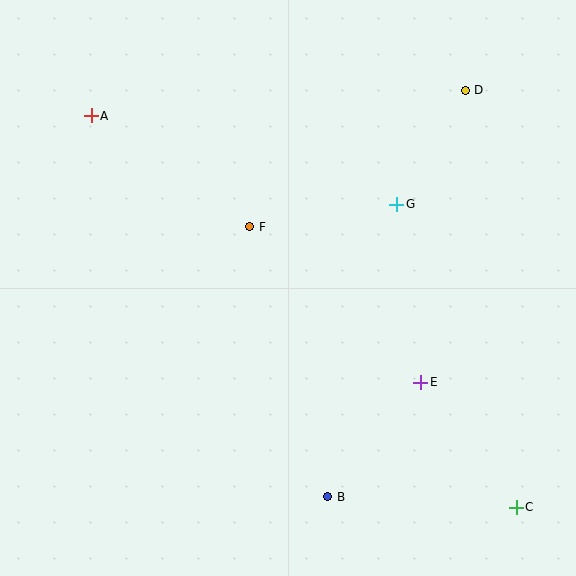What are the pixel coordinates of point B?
Point B is at (328, 497).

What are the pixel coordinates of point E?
Point E is at (421, 382).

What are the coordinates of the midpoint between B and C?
The midpoint between B and C is at (422, 502).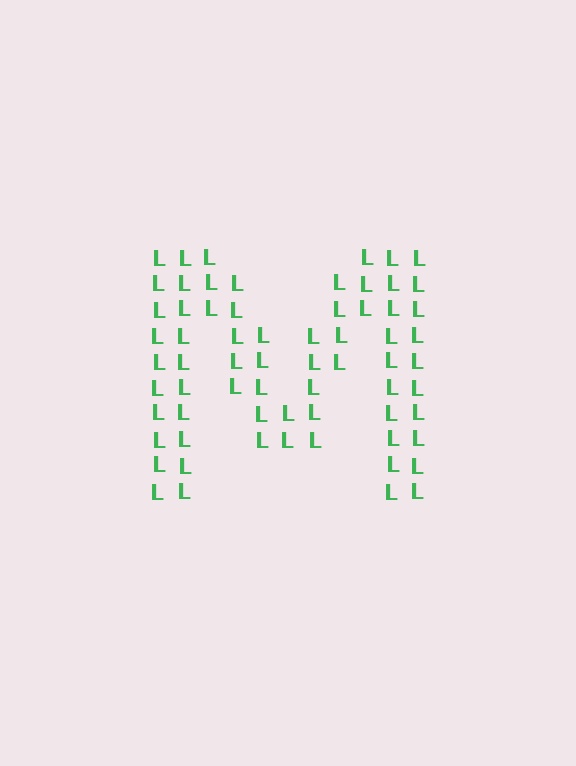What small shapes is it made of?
It is made of small letter L's.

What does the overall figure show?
The overall figure shows the letter M.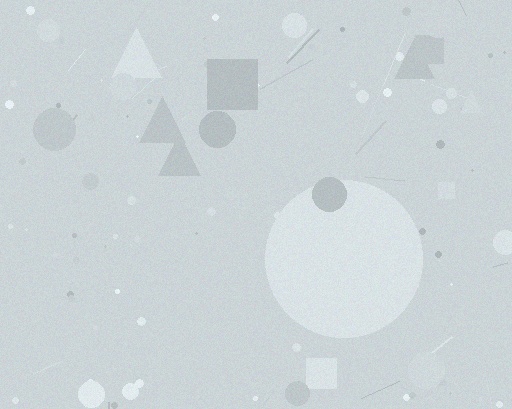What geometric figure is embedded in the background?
A circle is embedded in the background.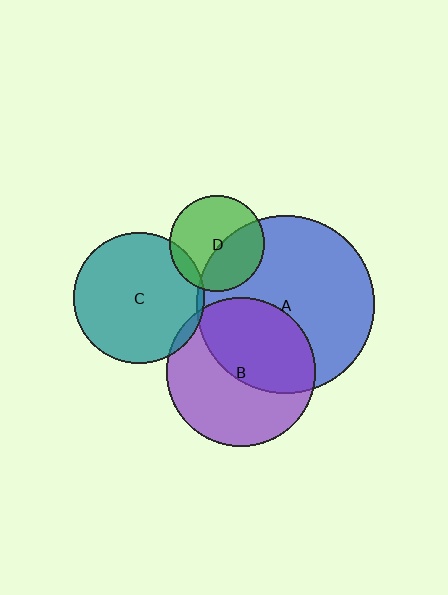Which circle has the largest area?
Circle A (blue).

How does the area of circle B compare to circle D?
Approximately 2.4 times.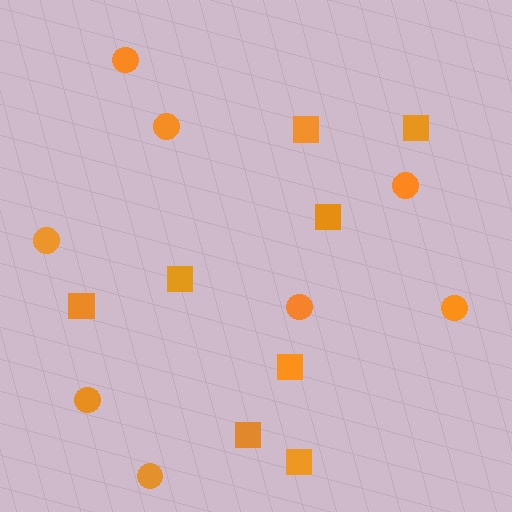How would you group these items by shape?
There are 2 groups: one group of circles (8) and one group of squares (8).